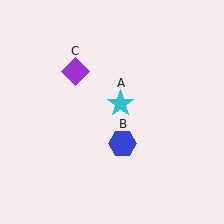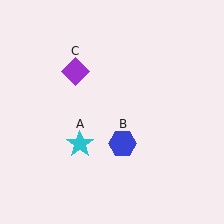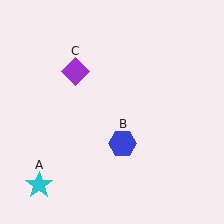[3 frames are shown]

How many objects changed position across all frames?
1 object changed position: cyan star (object A).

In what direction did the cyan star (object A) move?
The cyan star (object A) moved down and to the left.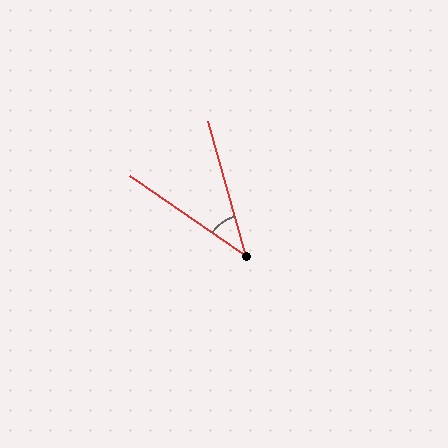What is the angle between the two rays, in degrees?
Approximately 40 degrees.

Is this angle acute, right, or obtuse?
It is acute.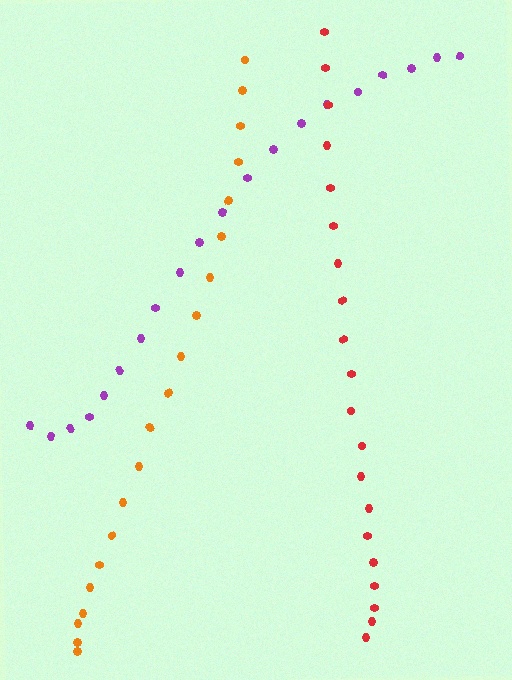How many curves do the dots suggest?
There are 3 distinct paths.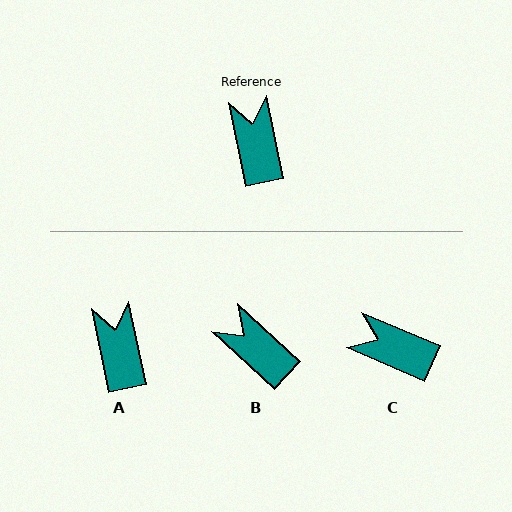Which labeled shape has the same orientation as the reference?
A.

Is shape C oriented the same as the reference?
No, it is off by about 55 degrees.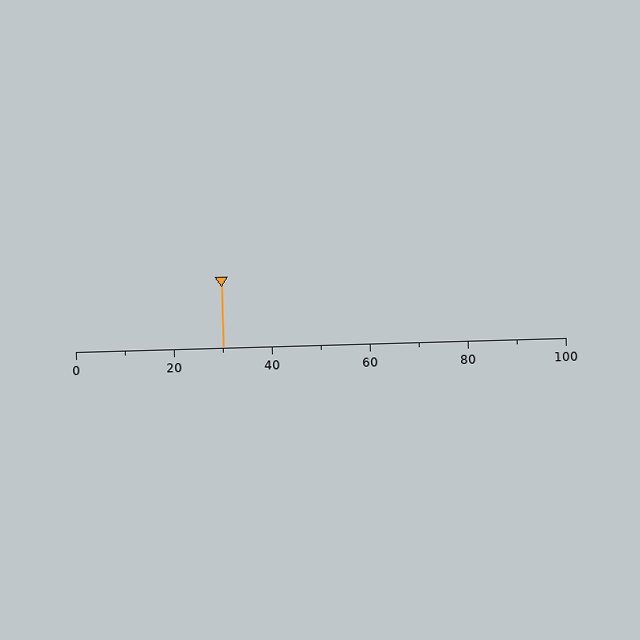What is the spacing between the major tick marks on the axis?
The major ticks are spaced 20 apart.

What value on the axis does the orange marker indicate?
The marker indicates approximately 30.